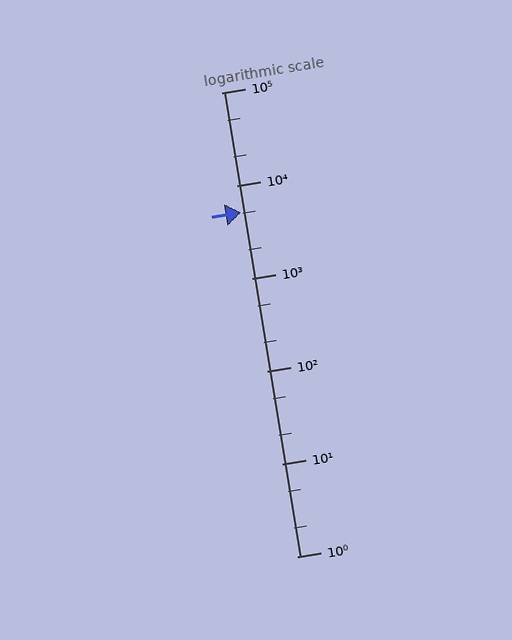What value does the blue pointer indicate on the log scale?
The pointer indicates approximately 5100.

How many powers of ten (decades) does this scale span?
The scale spans 5 decades, from 1 to 100000.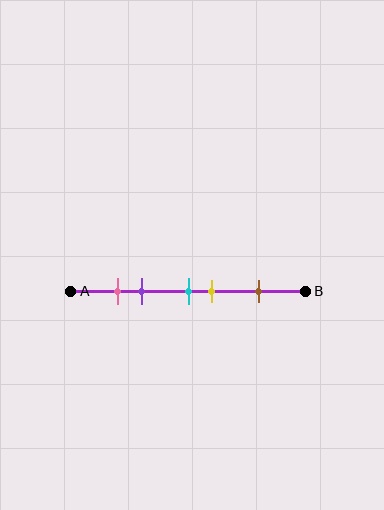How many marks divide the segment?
There are 5 marks dividing the segment.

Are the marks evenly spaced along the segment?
No, the marks are not evenly spaced.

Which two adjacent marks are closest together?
The pink and purple marks are the closest adjacent pair.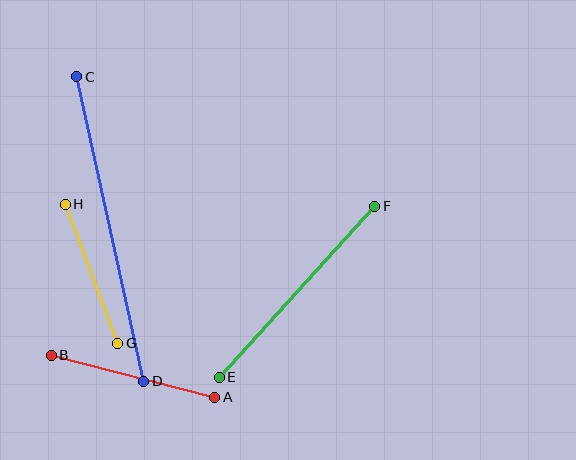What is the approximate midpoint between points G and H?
The midpoint is at approximately (92, 274) pixels.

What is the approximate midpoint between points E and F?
The midpoint is at approximately (297, 292) pixels.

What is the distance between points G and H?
The distance is approximately 149 pixels.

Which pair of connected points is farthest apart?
Points C and D are farthest apart.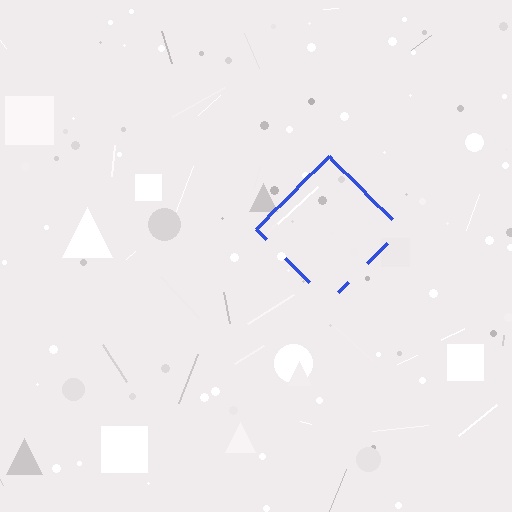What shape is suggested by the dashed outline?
The dashed outline suggests a diamond.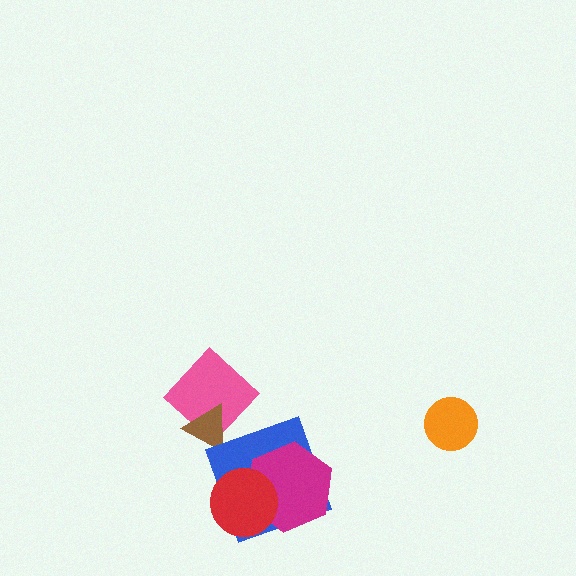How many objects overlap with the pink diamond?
1 object overlaps with the pink diamond.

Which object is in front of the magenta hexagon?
The red circle is in front of the magenta hexagon.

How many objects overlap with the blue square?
2 objects overlap with the blue square.